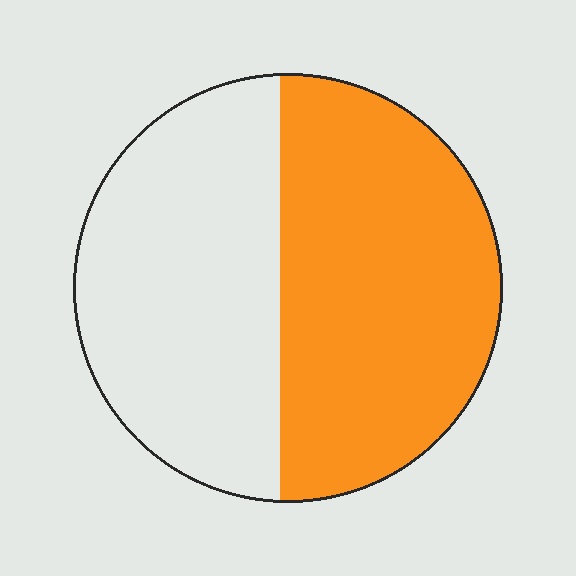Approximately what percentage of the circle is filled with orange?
Approximately 50%.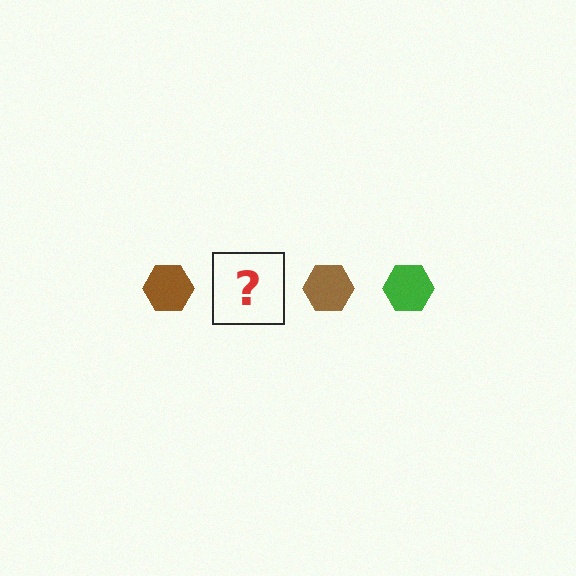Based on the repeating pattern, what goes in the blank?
The blank should be a green hexagon.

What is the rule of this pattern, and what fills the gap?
The rule is that the pattern cycles through brown, green hexagons. The gap should be filled with a green hexagon.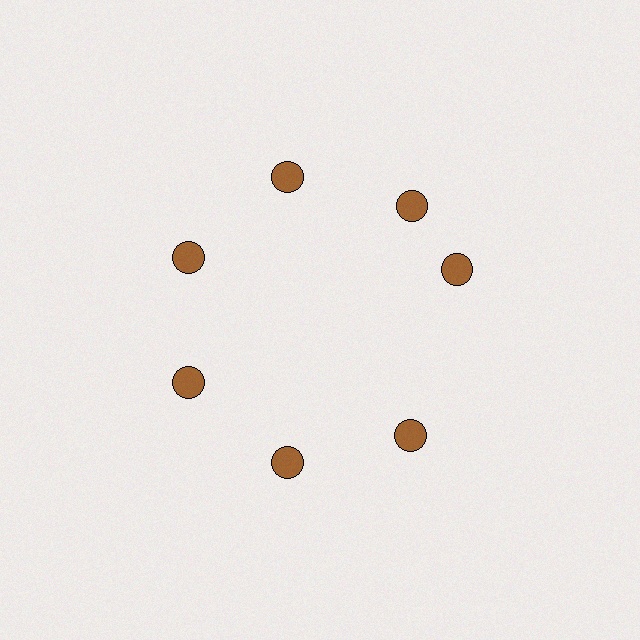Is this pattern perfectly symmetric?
No. The 7 brown circles are arranged in a ring, but one element near the 3 o'clock position is rotated out of alignment along the ring, breaking the 7-fold rotational symmetry.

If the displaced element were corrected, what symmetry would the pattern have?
It would have 7-fold rotational symmetry — the pattern would map onto itself every 51 degrees.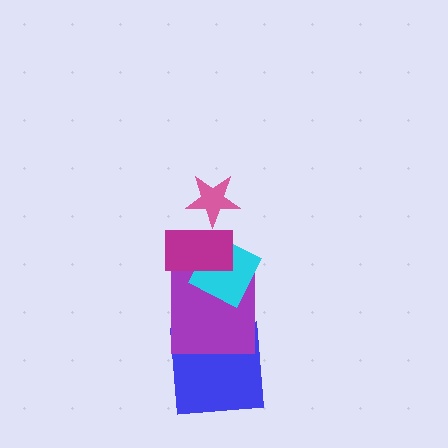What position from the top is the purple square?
The purple square is 4th from the top.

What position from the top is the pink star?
The pink star is 1st from the top.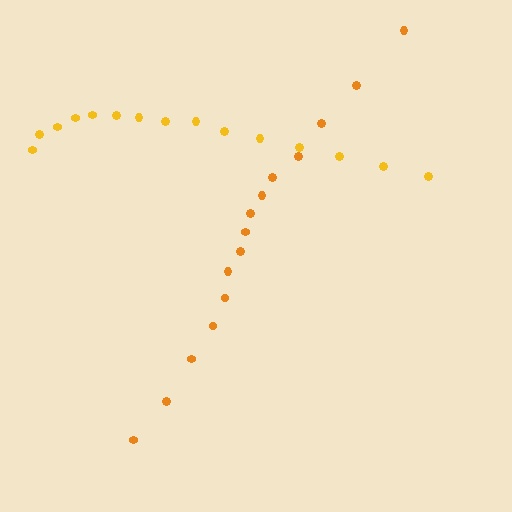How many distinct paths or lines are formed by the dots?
There are 2 distinct paths.